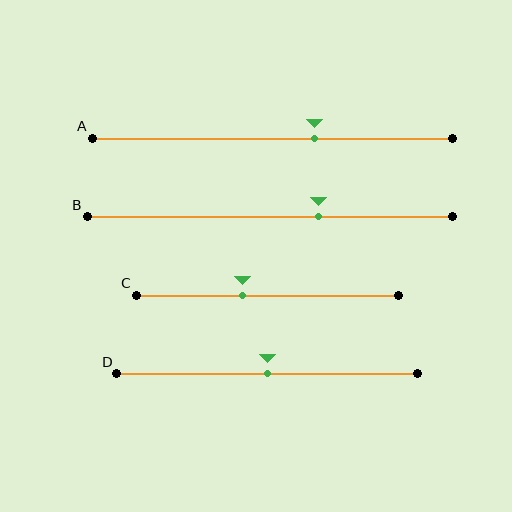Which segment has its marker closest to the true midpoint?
Segment D has its marker closest to the true midpoint.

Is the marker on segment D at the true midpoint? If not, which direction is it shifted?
Yes, the marker on segment D is at the true midpoint.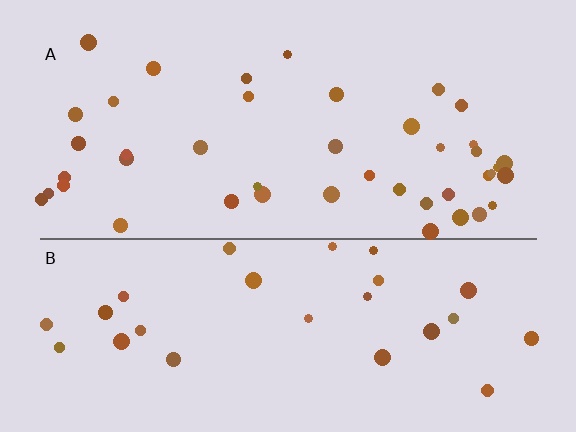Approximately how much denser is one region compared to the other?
Approximately 1.6× — region A over region B.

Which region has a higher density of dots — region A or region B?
A (the top).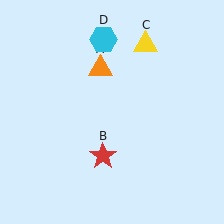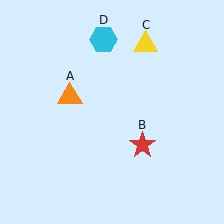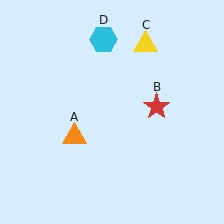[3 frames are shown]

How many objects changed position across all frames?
2 objects changed position: orange triangle (object A), red star (object B).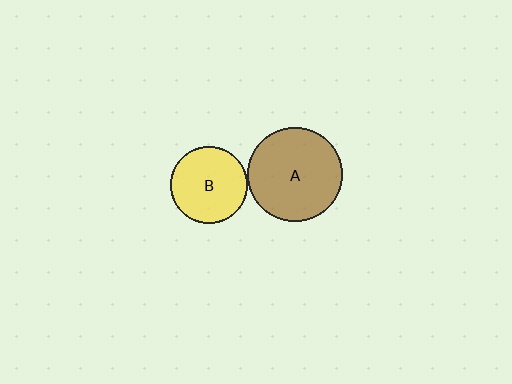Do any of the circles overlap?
No, none of the circles overlap.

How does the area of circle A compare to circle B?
Approximately 1.5 times.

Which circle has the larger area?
Circle A (brown).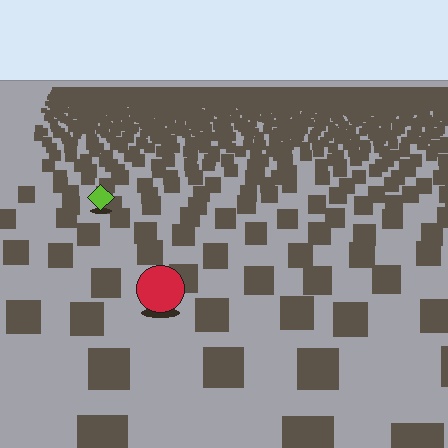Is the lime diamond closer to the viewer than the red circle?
No. The red circle is closer — you can tell from the texture gradient: the ground texture is coarser near it.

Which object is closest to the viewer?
The red circle is closest. The texture marks near it are larger and more spread out.